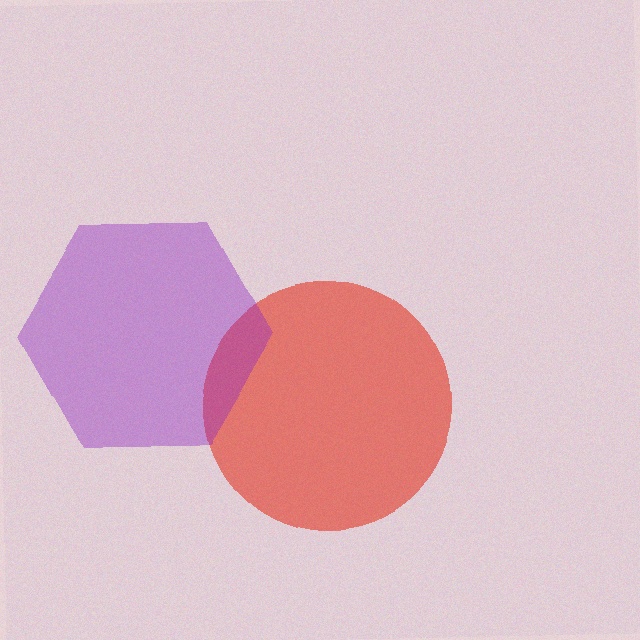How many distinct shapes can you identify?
There are 2 distinct shapes: a red circle, a purple hexagon.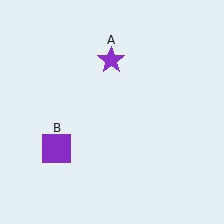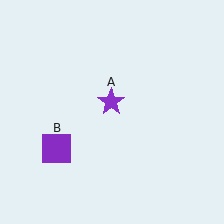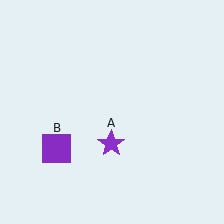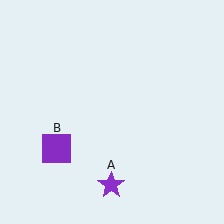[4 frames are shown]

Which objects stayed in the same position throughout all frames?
Purple square (object B) remained stationary.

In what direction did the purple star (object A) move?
The purple star (object A) moved down.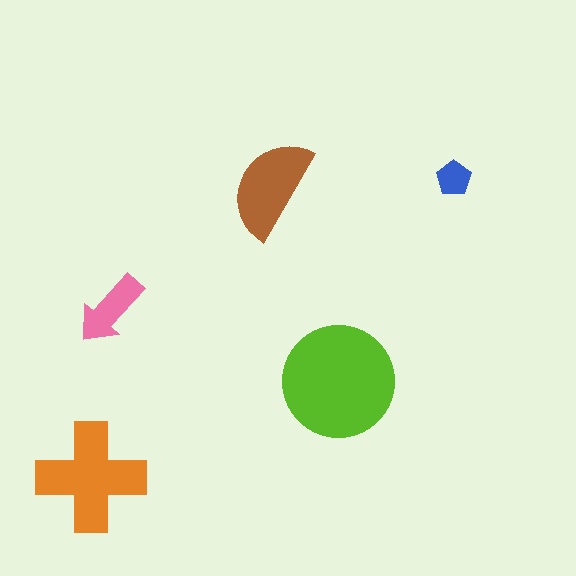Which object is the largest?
The lime circle.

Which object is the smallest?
The blue pentagon.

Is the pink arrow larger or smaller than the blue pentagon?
Larger.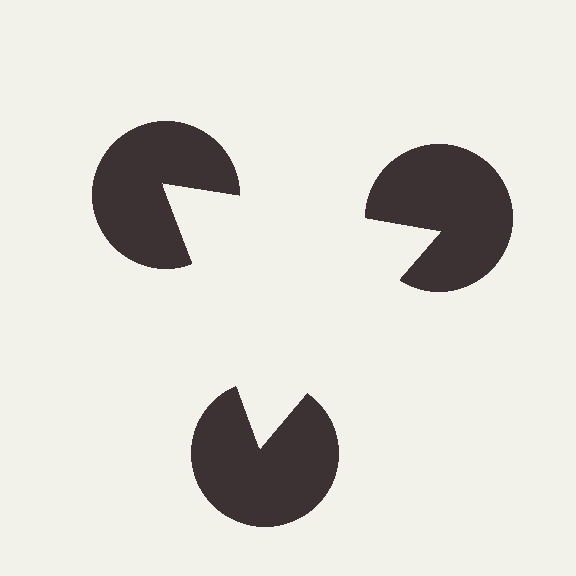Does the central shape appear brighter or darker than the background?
It typically appears slightly brighter than the background, even though no actual brightness change is drawn.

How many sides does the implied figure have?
3 sides.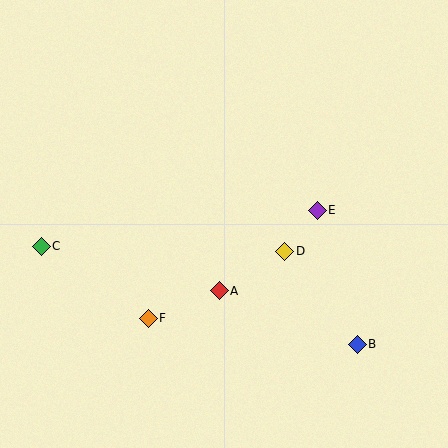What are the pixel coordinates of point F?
Point F is at (148, 319).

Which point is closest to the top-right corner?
Point E is closest to the top-right corner.